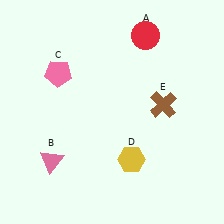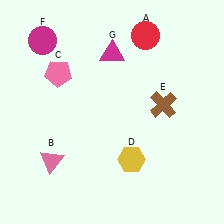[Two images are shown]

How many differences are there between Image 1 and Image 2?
There are 2 differences between the two images.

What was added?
A magenta circle (F), a magenta triangle (G) were added in Image 2.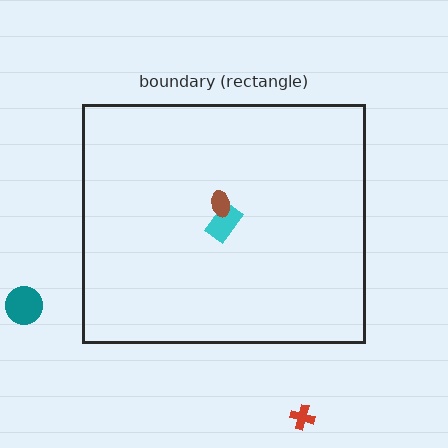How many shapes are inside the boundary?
2 inside, 2 outside.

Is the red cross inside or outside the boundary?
Outside.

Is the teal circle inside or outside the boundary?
Outside.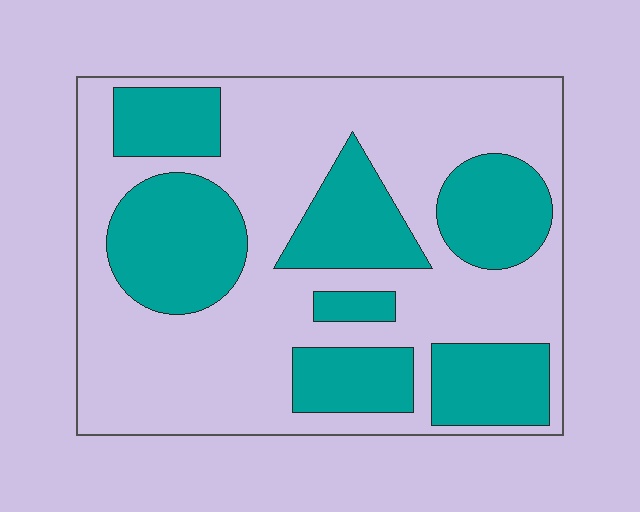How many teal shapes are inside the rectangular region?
7.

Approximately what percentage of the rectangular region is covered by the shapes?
Approximately 35%.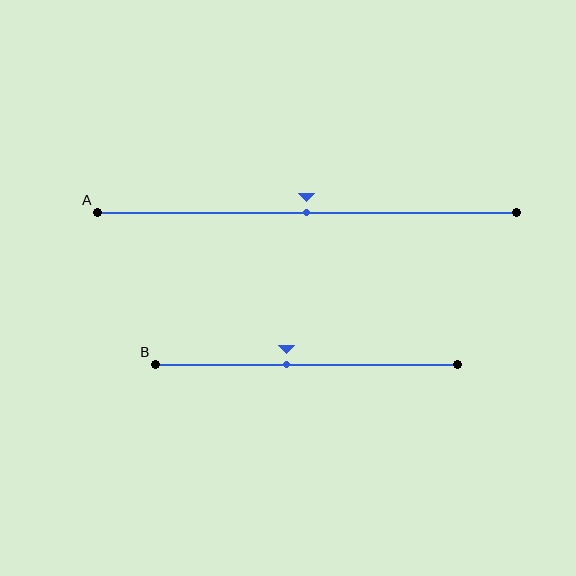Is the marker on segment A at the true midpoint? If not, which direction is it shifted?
Yes, the marker on segment A is at the true midpoint.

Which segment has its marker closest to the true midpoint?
Segment A has its marker closest to the true midpoint.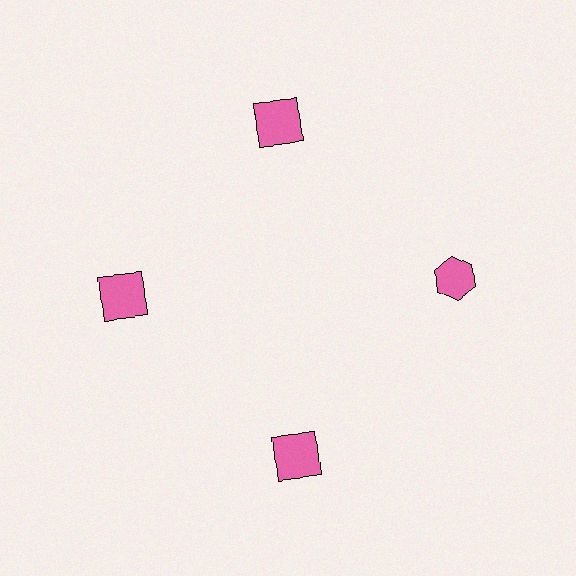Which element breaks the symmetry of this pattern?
The pink hexagon at roughly the 3 o'clock position breaks the symmetry. All other shapes are pink squares.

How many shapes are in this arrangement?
There are 4 shapes arranged in a ring pattern.